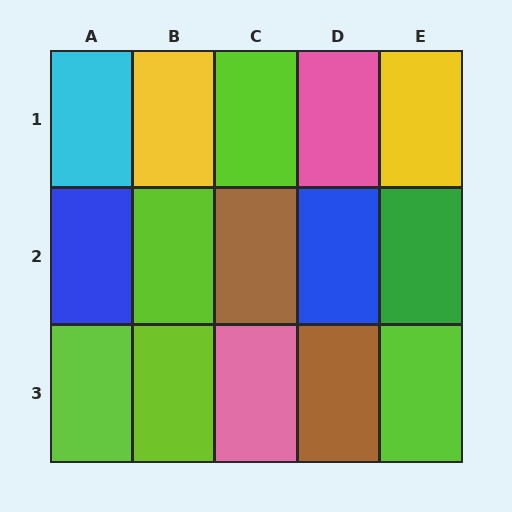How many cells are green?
1 cell is green.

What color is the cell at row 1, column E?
Yellow.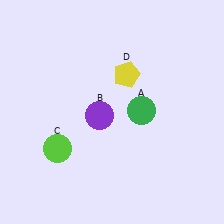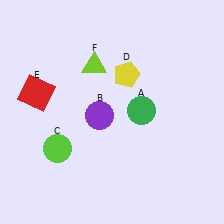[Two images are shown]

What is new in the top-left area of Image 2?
A lime triangle (F) was added in the top-left area of Image 2.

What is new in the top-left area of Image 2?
A red square (E) was added in the top-left area of Image 2.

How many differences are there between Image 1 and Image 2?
There are 2 differences between the two images.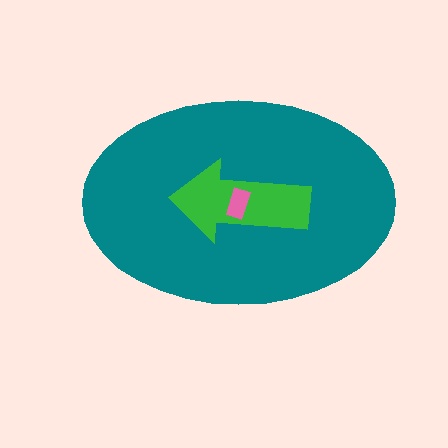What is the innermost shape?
The pink rectangle.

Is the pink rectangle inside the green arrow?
Yes.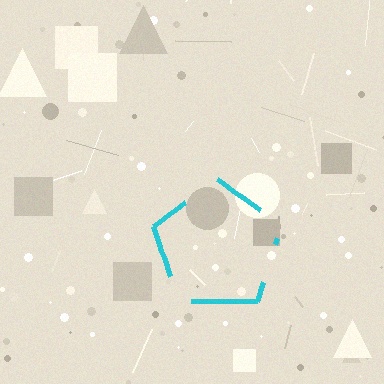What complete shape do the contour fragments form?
The contour fragments form a pentagon.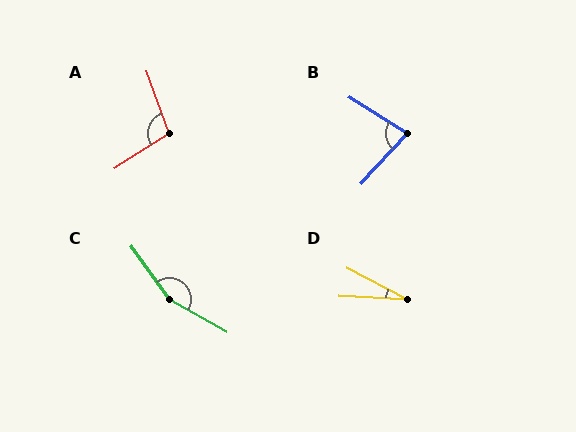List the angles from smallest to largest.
D (24°), B (79°), A (102°), C (155°).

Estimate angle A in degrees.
Approximately 102 degrees.